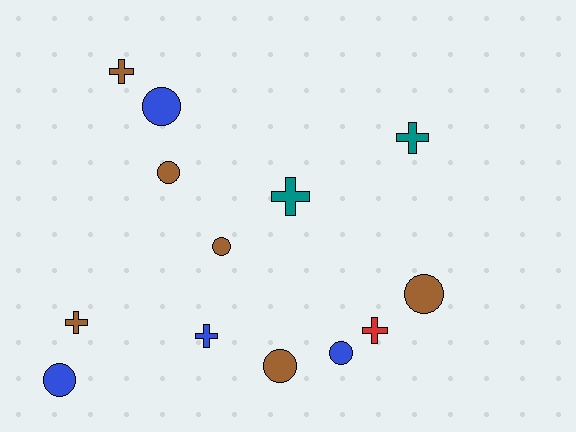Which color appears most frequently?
Brown, with 6 objects.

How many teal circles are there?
There are no teal circles.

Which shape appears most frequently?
Circle, with 7 objects.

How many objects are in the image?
There are 13 objects.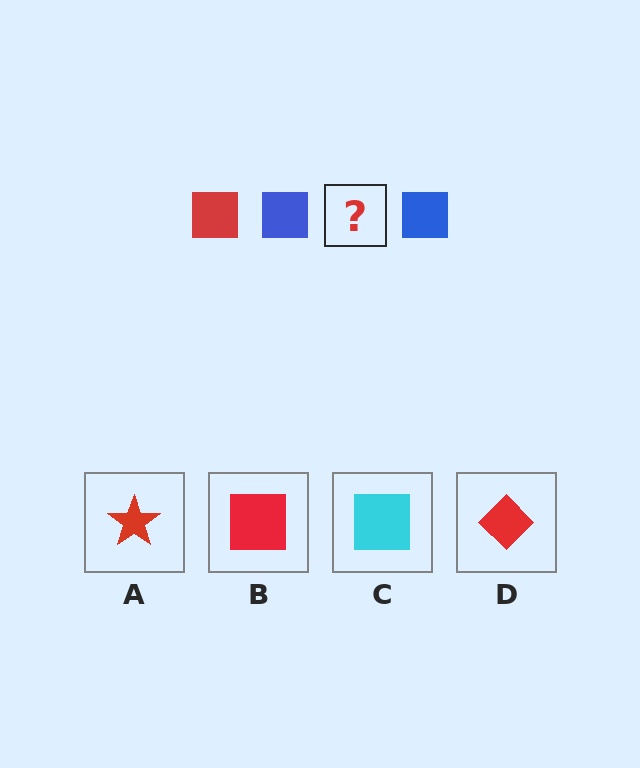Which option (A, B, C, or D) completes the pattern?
B.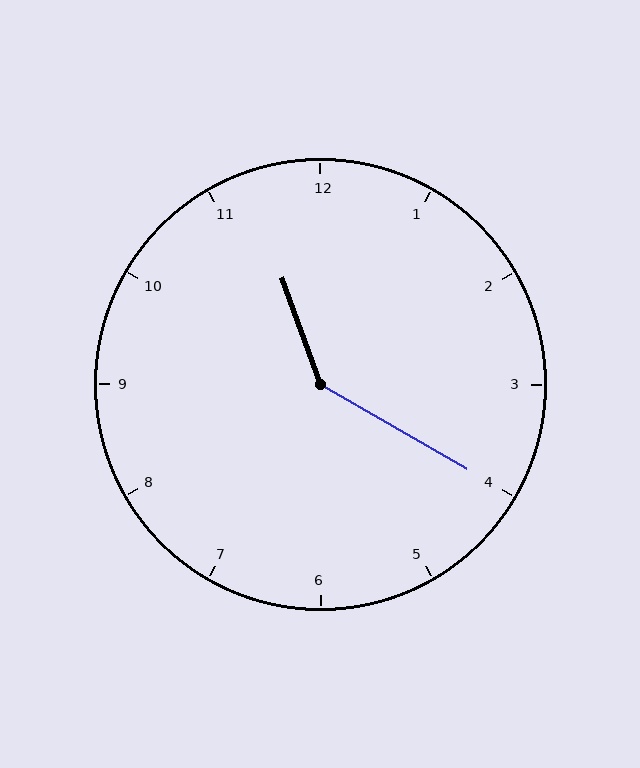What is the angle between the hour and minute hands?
Approximately 140 degrees.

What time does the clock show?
11:20.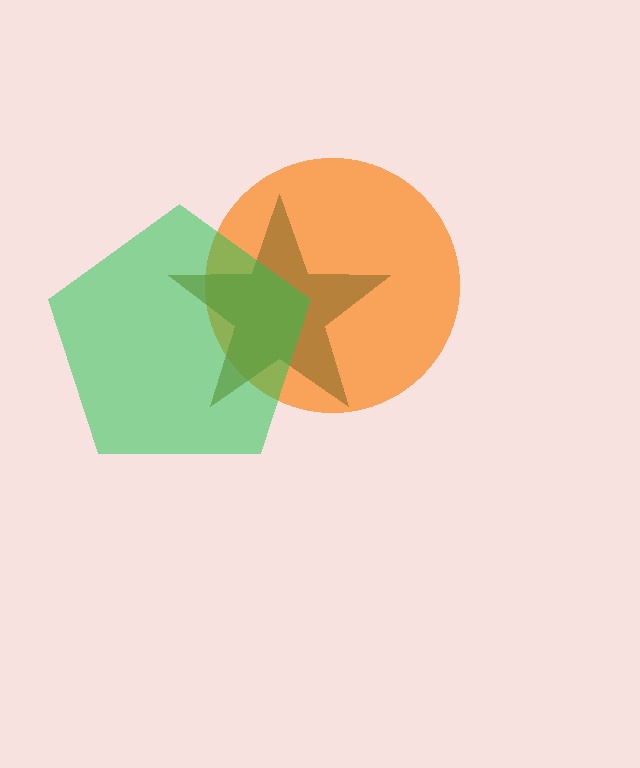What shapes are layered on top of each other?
The layered shapes are: an orange circle, a brown star, a green pentagon.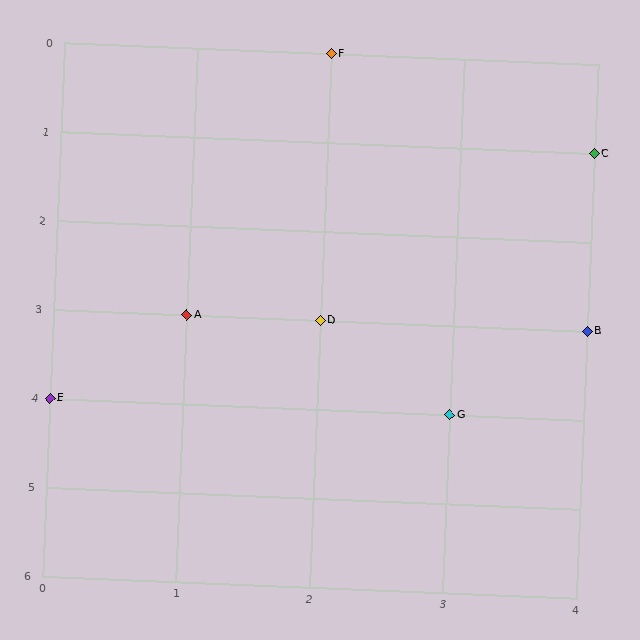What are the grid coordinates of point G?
Point G is at grid coordinates (3, 4).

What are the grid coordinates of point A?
Point A is at grid coordinates (1, 3).